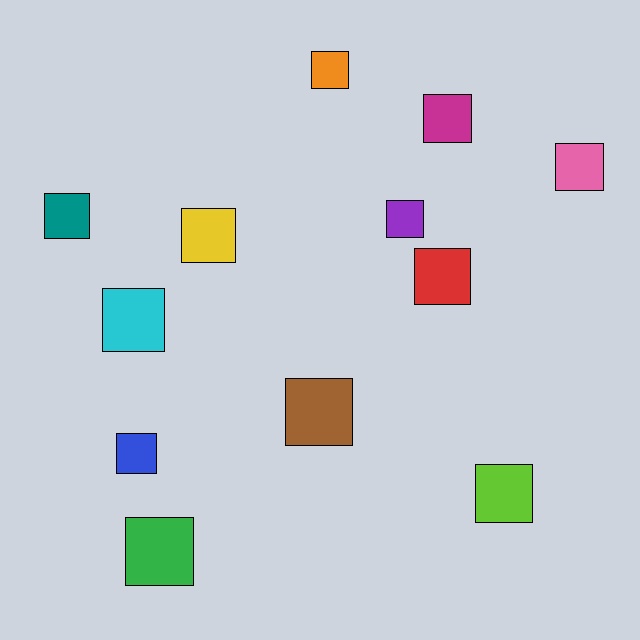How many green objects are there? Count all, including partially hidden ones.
There is 1 green object.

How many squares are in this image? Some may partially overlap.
There are 12 squares.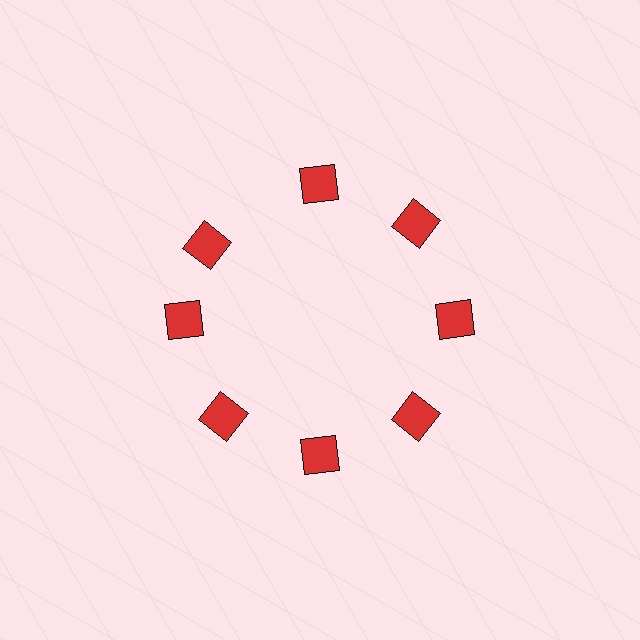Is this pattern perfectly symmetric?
No. The 8 red squares are arranged in a ring, but one element near the 10 o'clock position is rotated out of alignment along the ring, breaking the 8-fold rotational symmetry.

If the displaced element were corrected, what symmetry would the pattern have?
It would have 8-fold rotational symmetry — the pattern would map onto itself every 45 degrees.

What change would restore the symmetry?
The symmetry would be restored by rotating it back into even spacing with its neighbors so that all 8 squares sit at equal angles and equal distance from the center.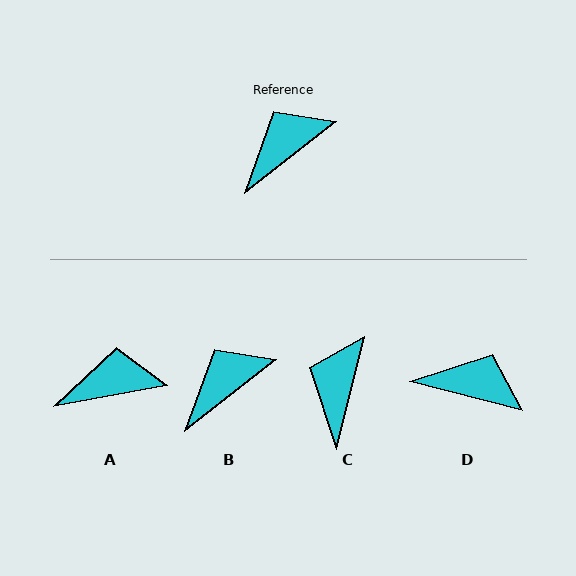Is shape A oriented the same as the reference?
No, it is off by about 27 degrees.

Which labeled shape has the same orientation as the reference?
B.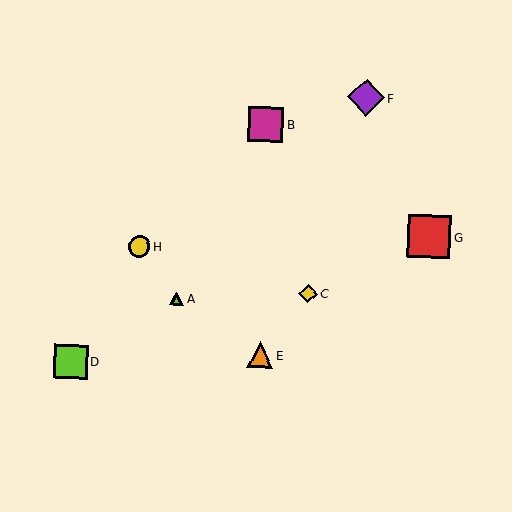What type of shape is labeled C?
Shape C is a yellow diamond.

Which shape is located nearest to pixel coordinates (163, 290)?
The lime triangle (labeled A) at (177, 299) is nearest to that location.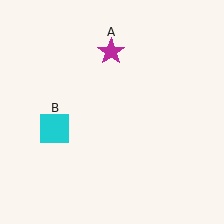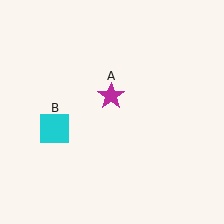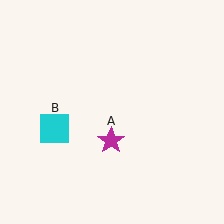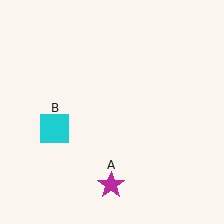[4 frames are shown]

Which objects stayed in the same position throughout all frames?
Cyan square (object B) remained stationary.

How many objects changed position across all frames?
1 object changed position: magenta star (object A).